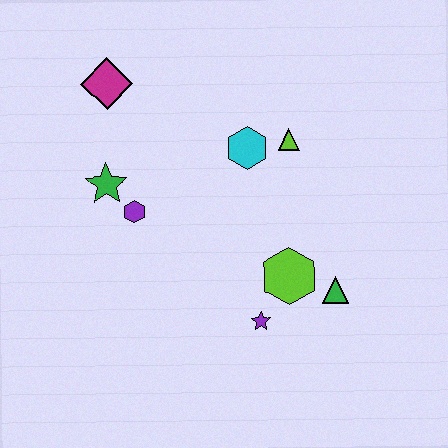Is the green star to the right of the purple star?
No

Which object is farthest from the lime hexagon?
The magenta diamond is farthest from the lime hexagon.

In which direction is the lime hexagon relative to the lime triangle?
The lime hexagon is below the lime triangle.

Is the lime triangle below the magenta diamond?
Yes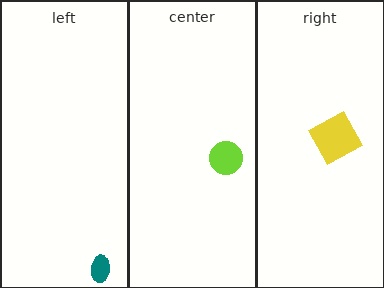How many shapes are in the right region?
1.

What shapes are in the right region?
The yellow square.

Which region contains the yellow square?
The right region.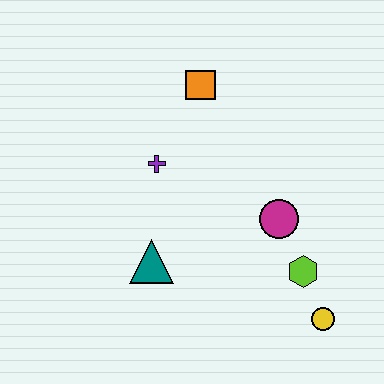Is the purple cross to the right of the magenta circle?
No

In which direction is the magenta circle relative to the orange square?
The magenta circle is below the orange square.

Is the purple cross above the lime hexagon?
Yes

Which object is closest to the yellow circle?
The lime hexagon is closest to the yellow circle.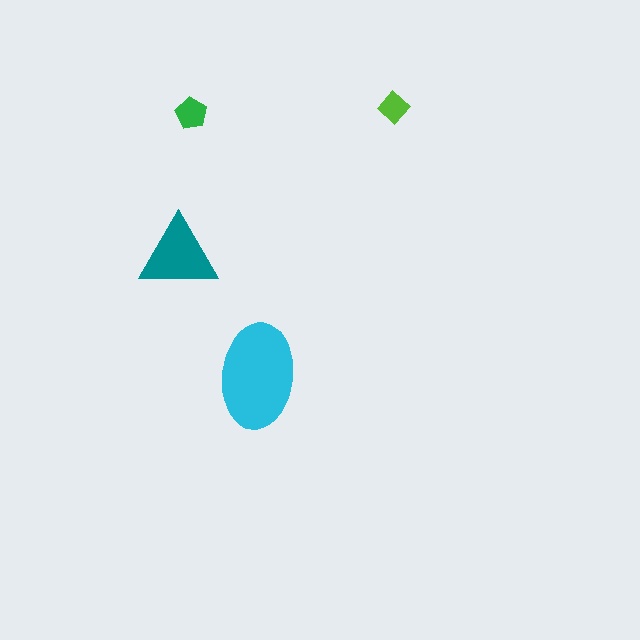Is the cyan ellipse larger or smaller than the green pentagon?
Larger.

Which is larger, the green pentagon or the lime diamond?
The green pentagon.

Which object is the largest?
The cyan ellipse.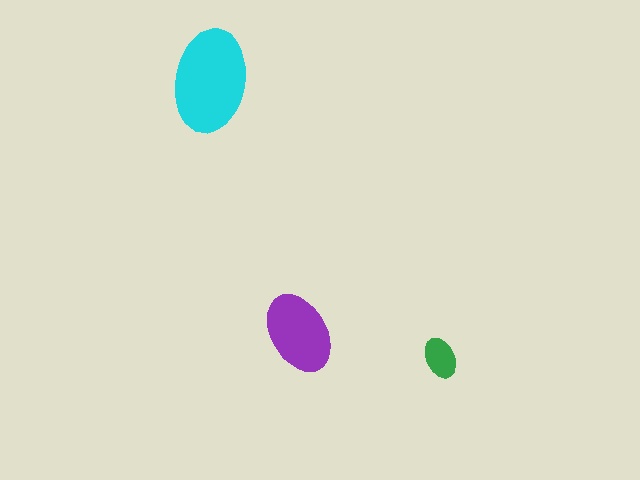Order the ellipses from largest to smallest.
the cyan one, the purple one, the green one.